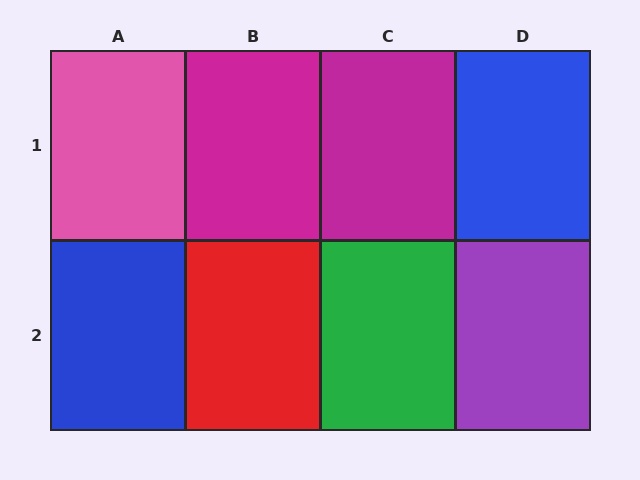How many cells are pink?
1 cell is pink.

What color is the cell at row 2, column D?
Purple.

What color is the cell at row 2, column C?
Green.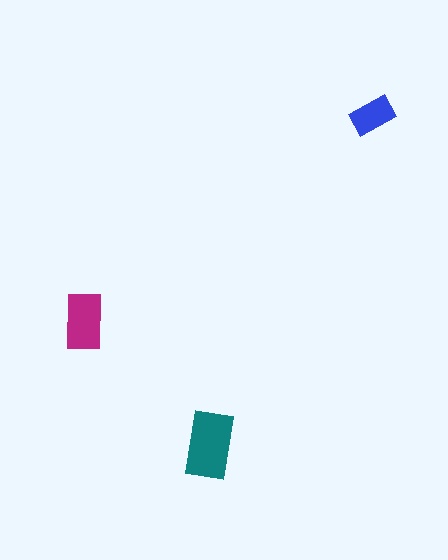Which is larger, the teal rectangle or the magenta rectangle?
The teal one.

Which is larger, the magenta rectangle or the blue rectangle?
The magenta one.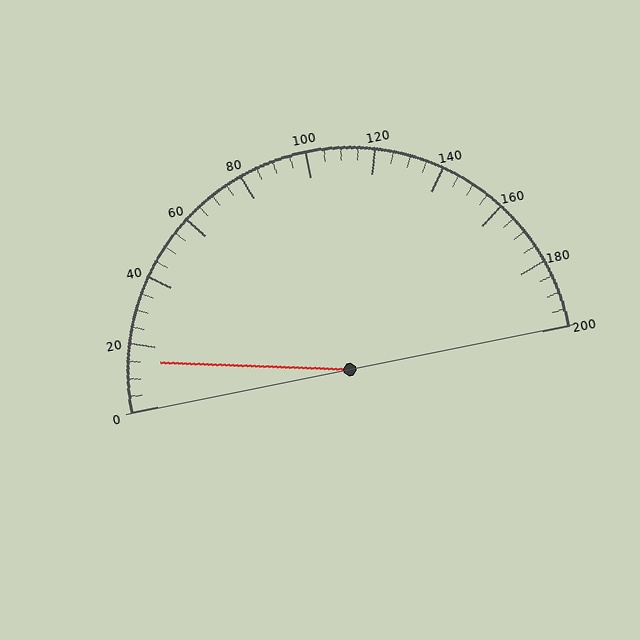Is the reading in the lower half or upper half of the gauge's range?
The reading is in the lower half of the range (0 to 200).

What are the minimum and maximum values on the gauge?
The gauge ranges from 0 to 200.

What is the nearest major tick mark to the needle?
The nearest major tick mark is 20.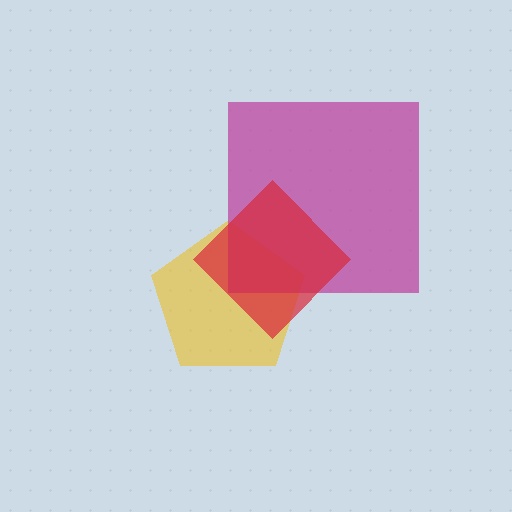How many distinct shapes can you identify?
There are 3 distinct shapes: a yellow pentagon, a magenta square, a red diamond.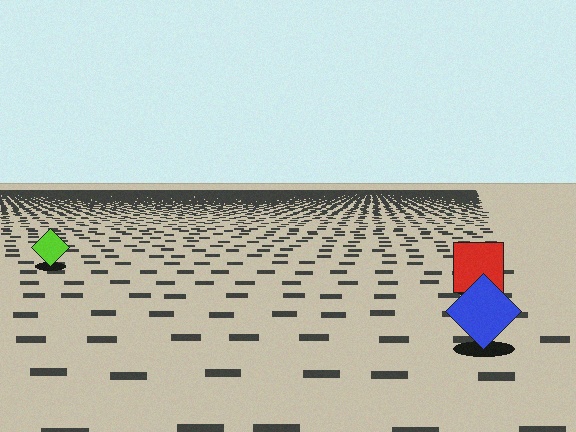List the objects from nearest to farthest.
From nearest to farthest: the blue diamond, the red square, the lime diamond.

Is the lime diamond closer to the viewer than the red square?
No. The red square is closer — you can tell from the texture gradient: the ground texture is coarser near it.